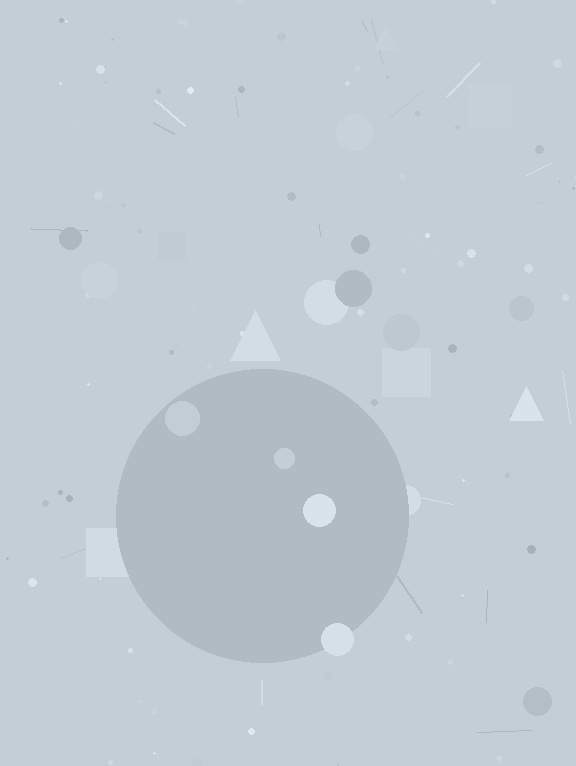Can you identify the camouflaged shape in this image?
The camouflaged shape is a circle.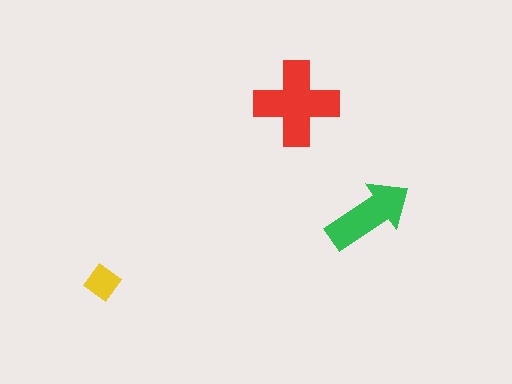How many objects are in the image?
There are 3 objects in the image.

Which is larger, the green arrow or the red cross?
The red cross.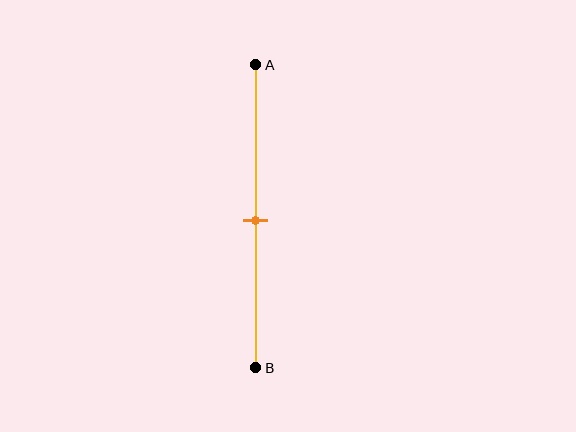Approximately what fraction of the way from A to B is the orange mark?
The orange mark is approximately 50% of the way from A to B.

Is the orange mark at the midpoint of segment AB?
Yes, the mark is approximately at the midpoint.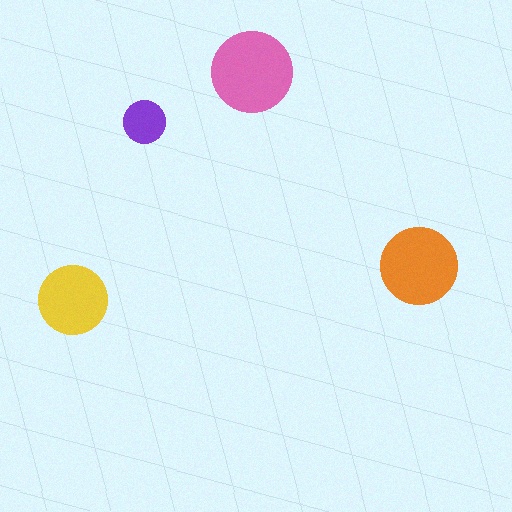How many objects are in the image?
There are 4 objects in the image.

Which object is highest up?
The pink circle is topmost.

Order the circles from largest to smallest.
the pink one, the orange one, the yellow one, the purple one.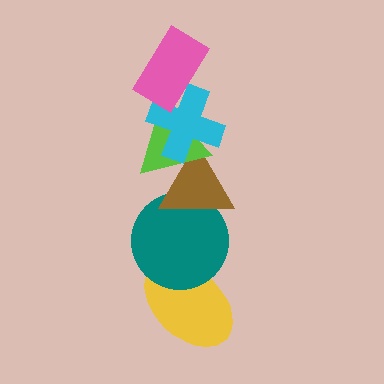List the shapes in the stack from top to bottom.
From top to bottom: the pink rectangle, the cyan cross, the lime triangle, the brown triangle, the teal circle, the yellow ellipse.